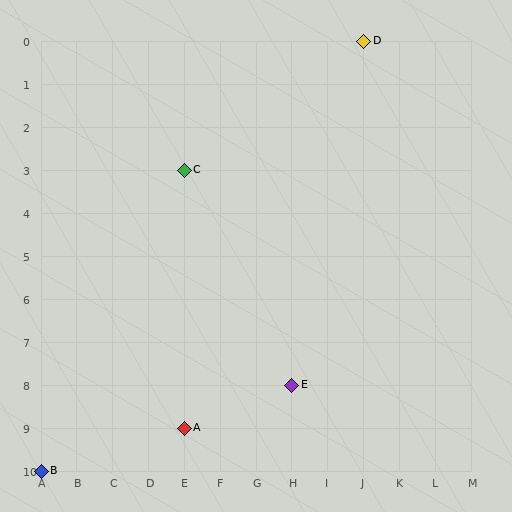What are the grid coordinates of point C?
Point C is at grid coordinates (E, 3).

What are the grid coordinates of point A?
Point A is at grid coordinates (E, 9).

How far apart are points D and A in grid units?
Points D and A are 5 columns and 9 rows apart (about 10.3 grid units diagonally).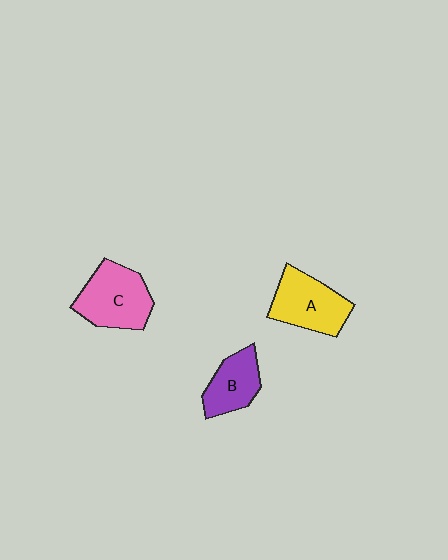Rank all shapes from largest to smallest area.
From largest to smallest: C (pink), A (yellow), B (purple).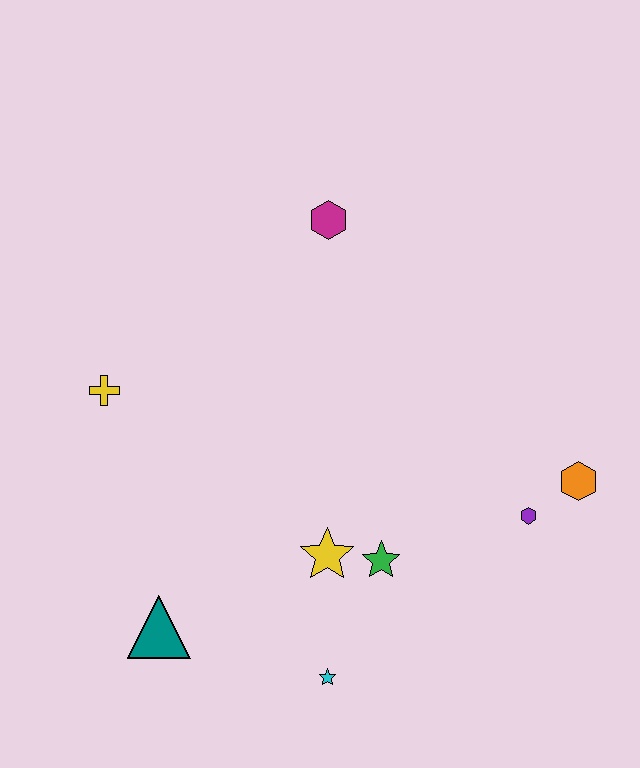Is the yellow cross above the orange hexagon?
Yes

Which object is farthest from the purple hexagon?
The yellow cross is farthest from the purple hexagon.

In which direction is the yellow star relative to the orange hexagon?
The yellow star is to the left of the orange hexagon.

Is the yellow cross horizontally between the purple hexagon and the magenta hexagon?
No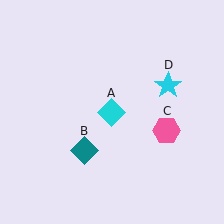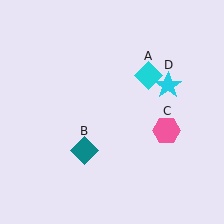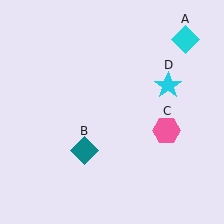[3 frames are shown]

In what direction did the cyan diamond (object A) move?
The cyan diamond (object A) moved up and to the right.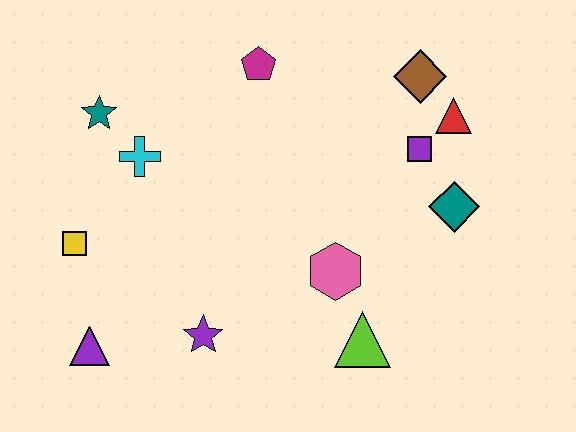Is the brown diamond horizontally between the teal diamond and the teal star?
Yes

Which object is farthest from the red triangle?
The purple triangle is farthest from the red triangle.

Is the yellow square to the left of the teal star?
Yes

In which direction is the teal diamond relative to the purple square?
The teal diamond is below the purple square.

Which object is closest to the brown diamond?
The red triangle is closest to the brown diamond.